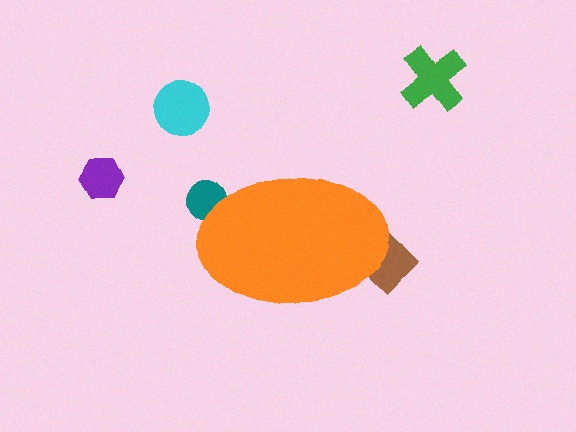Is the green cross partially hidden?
No, the green cross is fully visible.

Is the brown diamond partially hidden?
Yes, the brown diamond is partially hidden behind the orange ellipse.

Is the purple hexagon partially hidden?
No, the purple hexagon is fully visible.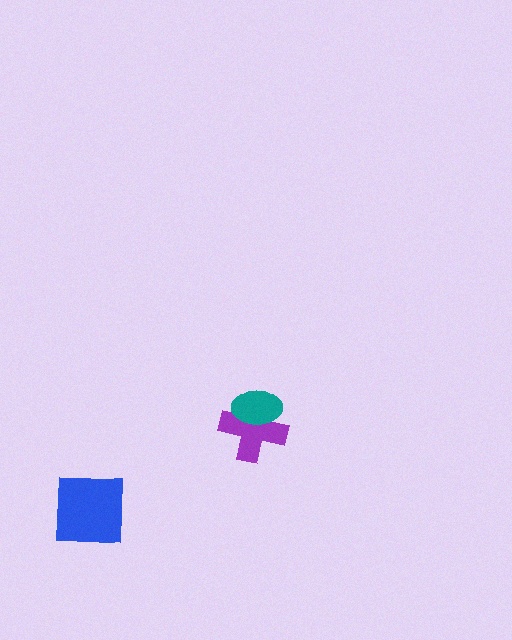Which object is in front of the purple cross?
The teal ellipse is in front of the purple cross.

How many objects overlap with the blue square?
0 objects overlap with the blue square.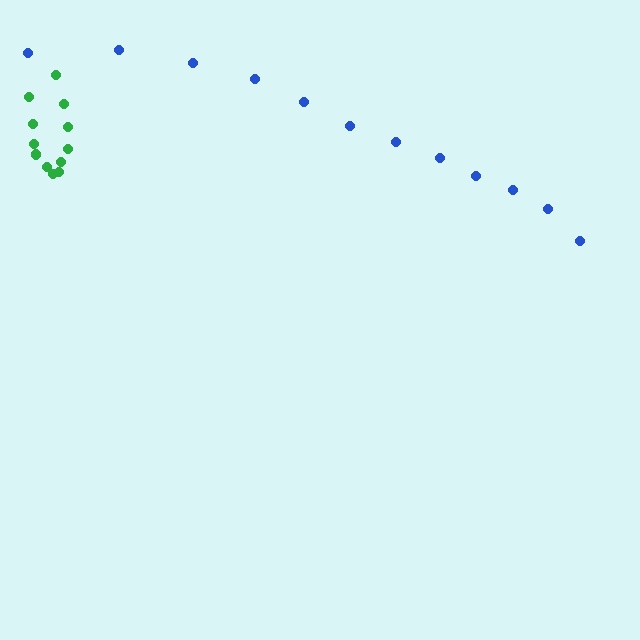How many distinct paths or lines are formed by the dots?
There are 2 distinct paths.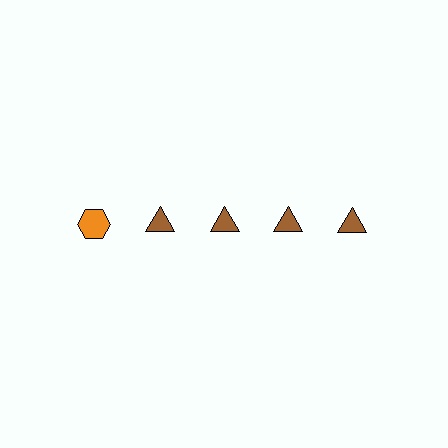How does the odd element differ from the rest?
It differs in both color (orange instead of brown) and shape (hexagon instead of triangle).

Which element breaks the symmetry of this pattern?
The orange hexagon in the top row, leftmost column breaks the symmetry. All other shapes are brown triangles.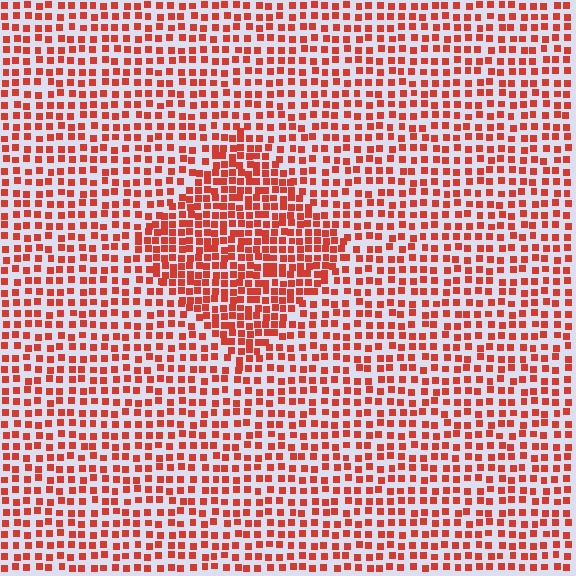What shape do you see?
I see a diamond.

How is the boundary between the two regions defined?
The boundary is defined by a change in element density (approximately 1.7x ratio). All elements are the same color, size, and shape.